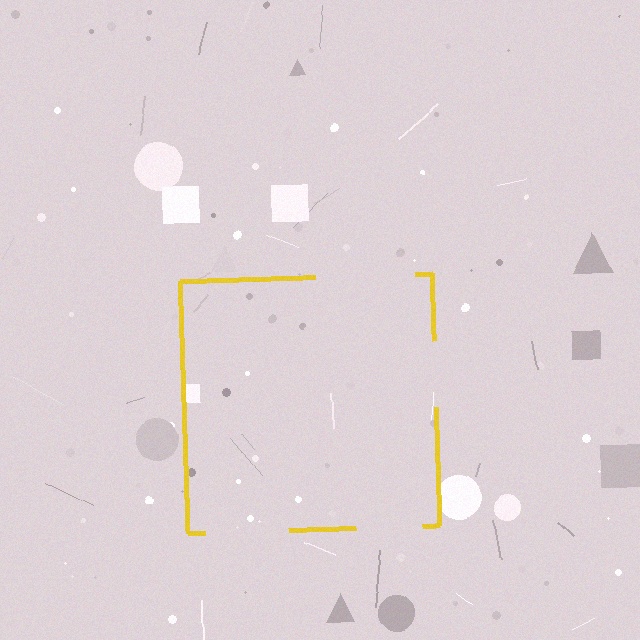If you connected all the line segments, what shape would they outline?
They would outline a square.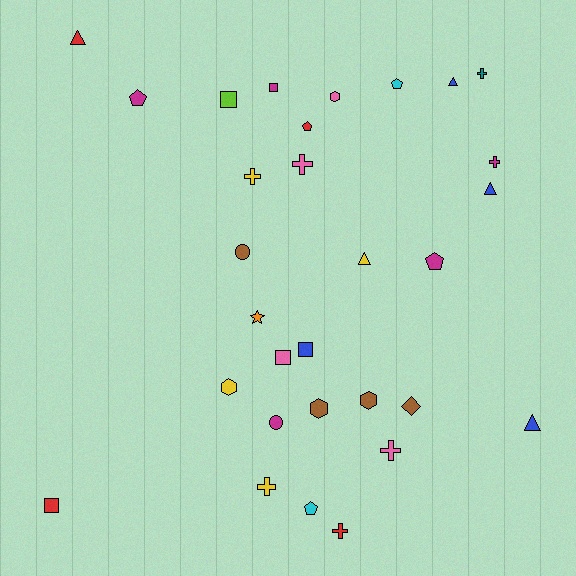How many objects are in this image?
There are 30 objects.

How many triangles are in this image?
There are 5 triangles.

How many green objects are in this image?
There are no green objects.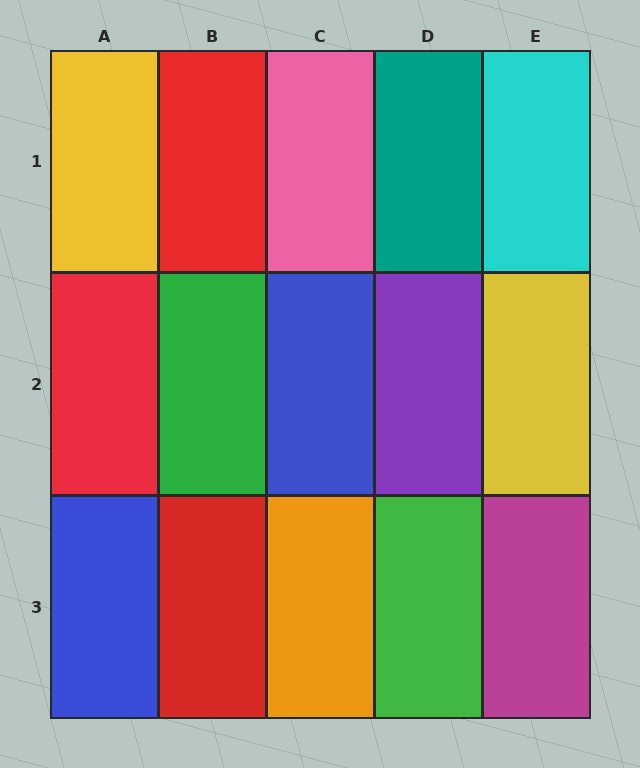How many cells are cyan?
1 cell is cyan.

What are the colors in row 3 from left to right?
Blue, red, orange, green, magenta.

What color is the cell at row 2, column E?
Yellow.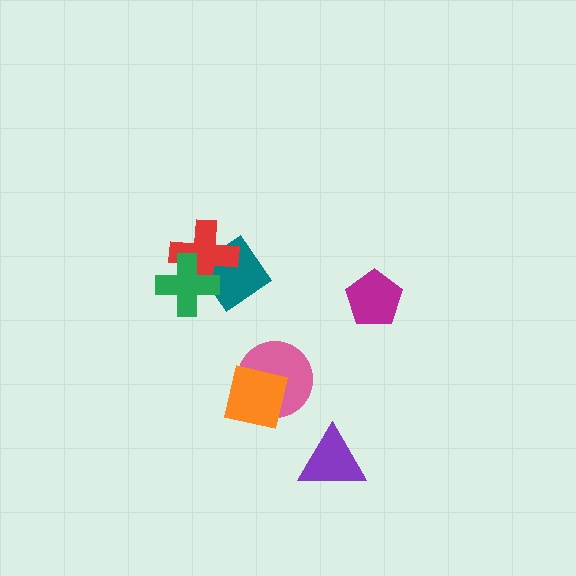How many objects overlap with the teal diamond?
2 objects overlap with the teal diamond.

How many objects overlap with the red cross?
2 objects overlap with the red cross.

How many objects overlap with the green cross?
2 objects overlap with the green cross.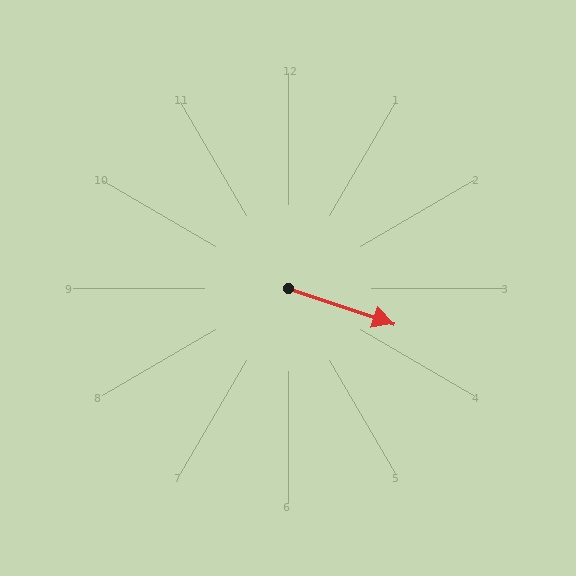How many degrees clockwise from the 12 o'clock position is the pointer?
Approximately 108 degrees.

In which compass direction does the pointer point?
East.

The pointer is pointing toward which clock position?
Roughly 4 o'clock.